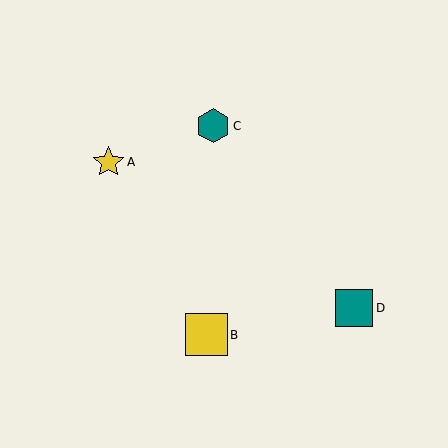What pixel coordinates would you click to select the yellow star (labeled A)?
Click at (108, 162) to select the yellow star A.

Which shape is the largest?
The yellow square (labeled B) is the largest.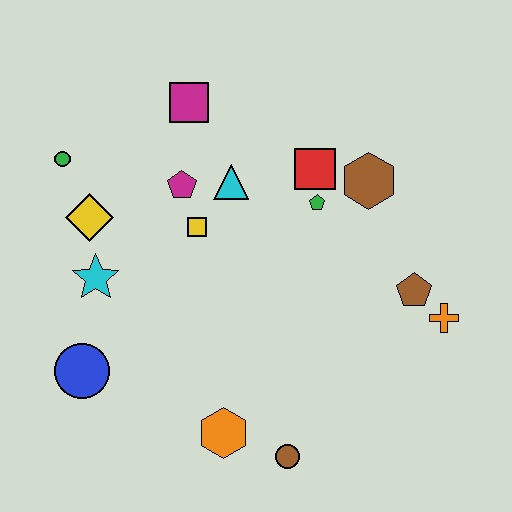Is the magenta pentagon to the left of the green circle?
No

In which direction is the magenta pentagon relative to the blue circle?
The magenta pentagon is above the blue circle.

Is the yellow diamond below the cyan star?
No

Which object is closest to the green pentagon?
The red square is closest to the green pentagon.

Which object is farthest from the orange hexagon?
The magenta square is farthest from the orange hexagon.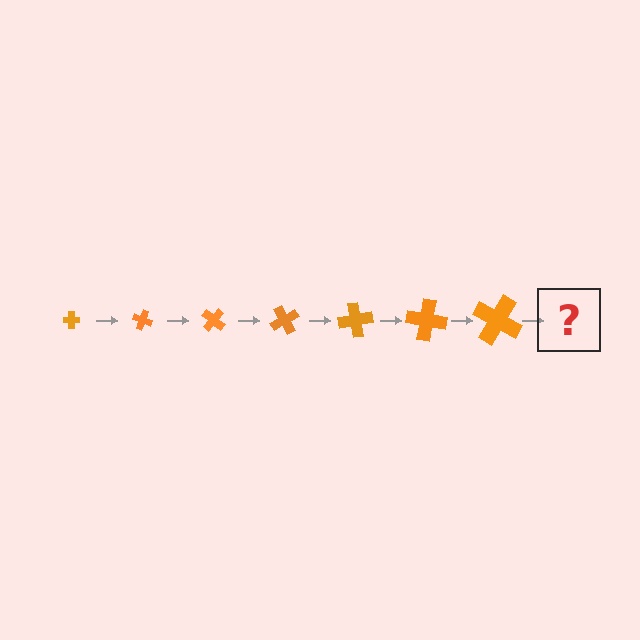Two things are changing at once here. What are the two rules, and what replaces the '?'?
The two rules are that the cross grows larger each step and it rotates 20 degrees each step. The '?' should be a cross, larger than the previous one and rotated 140 degrees from the start.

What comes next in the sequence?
The next element should be a cross, larger than the previous one and rotated 140 degrees from the start.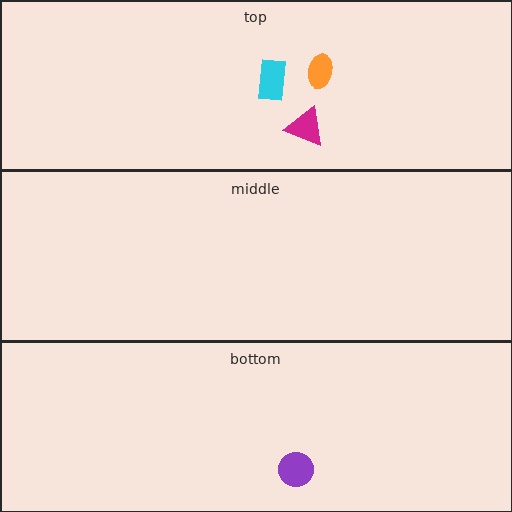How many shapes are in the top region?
3.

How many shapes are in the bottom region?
1.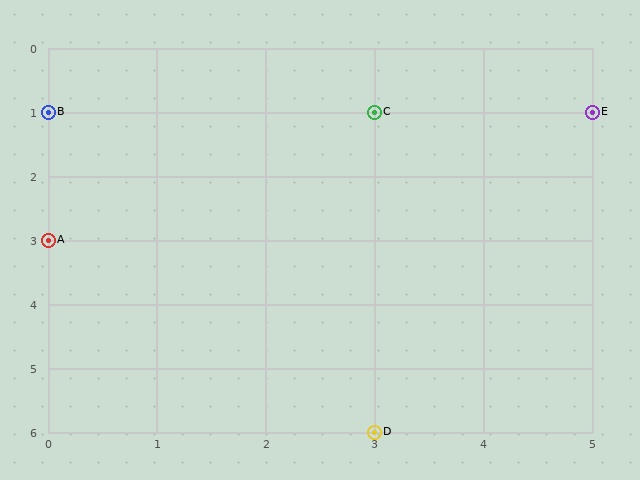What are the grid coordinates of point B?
Point B is at grid coordinates (0, 1).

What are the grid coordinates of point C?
Point C is at grid coordinates (3, 1).